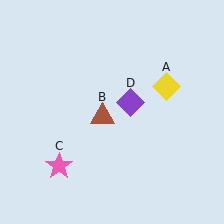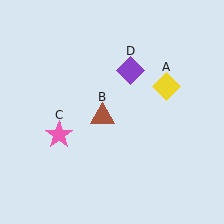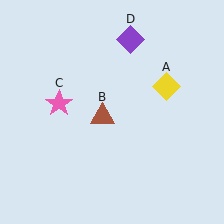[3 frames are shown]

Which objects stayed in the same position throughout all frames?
Yellow diamond (object A) and brown triangle (object B) remained stationary.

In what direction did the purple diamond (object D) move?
The purple diamond (object D) moved up.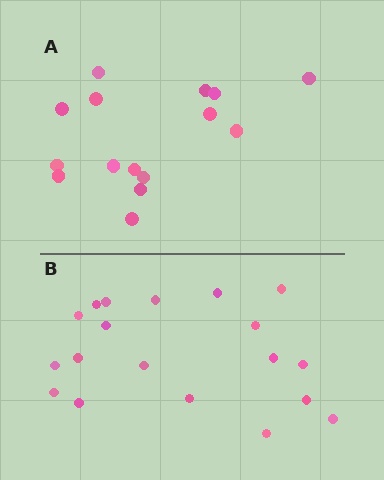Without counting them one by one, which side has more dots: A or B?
Region B (the bottom region) has more dots.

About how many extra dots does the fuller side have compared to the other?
Region B has about 4 more dots than region A.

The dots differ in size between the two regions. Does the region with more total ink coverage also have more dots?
No. Region A has more total ink coverage because its dots are larger, but region B actually contains more individual dots. Total area can be misleading — the number of items is what matters here.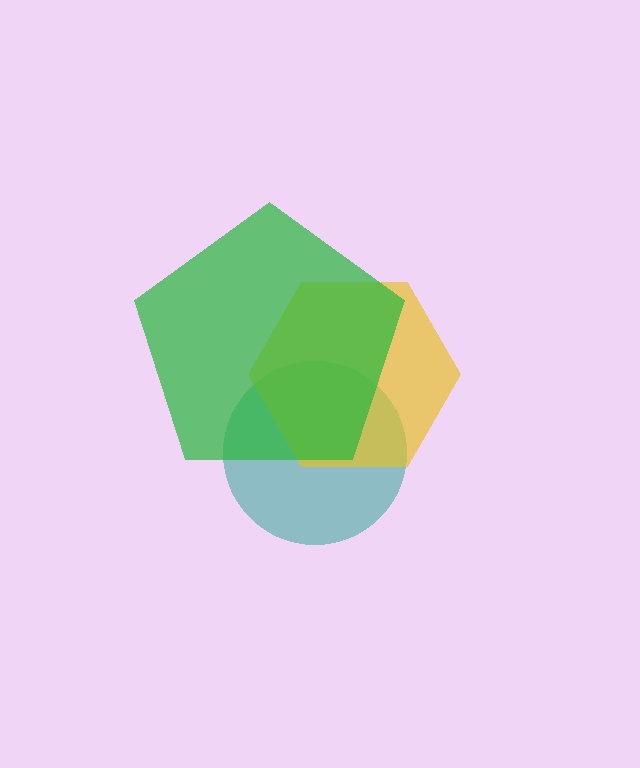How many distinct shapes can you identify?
There are 3 distinct shapes: a teal circle, a yellow hexagon, a green pentagon.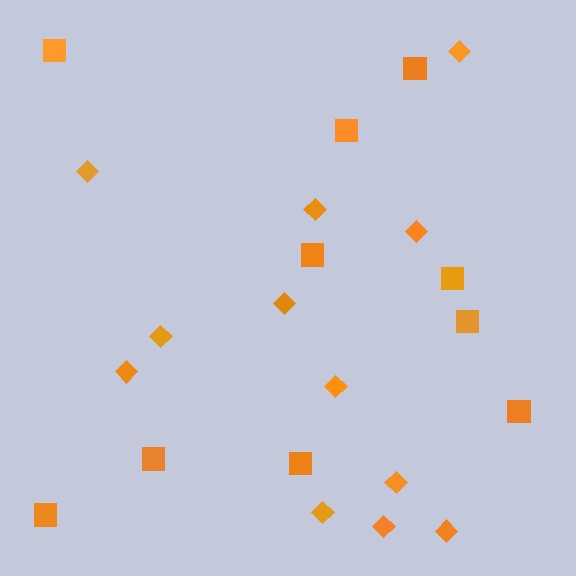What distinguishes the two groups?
There are 2 groups: one group of diamonds (12) and one group of squares (10).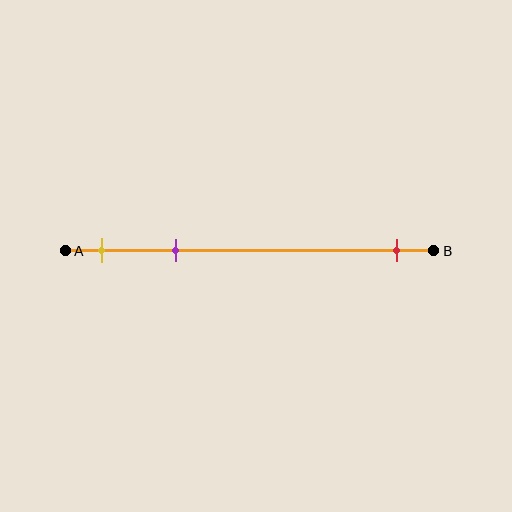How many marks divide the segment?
There are 3 marks dividing the segment.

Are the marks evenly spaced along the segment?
No, the marks are not evenly spaced.